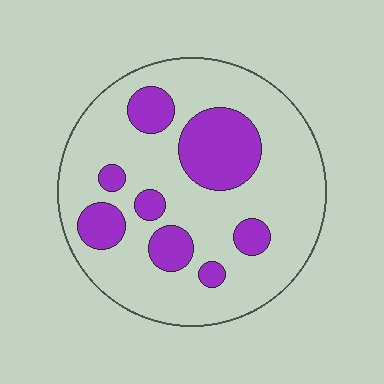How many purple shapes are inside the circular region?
8.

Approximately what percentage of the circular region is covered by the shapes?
Approximately 25%.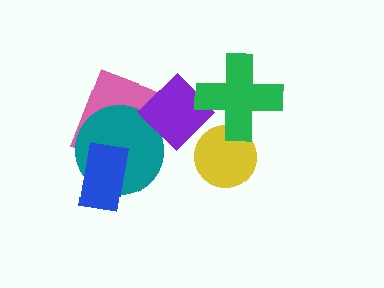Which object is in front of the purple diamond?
The green cross is in front of the purple diamond.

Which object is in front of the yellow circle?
The green cross is in front of the yellow circle.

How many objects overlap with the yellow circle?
1 object overlaps with the yellow circle.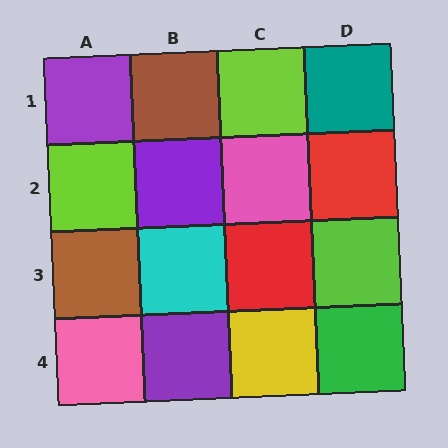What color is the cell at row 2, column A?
Lime.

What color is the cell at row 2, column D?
Red.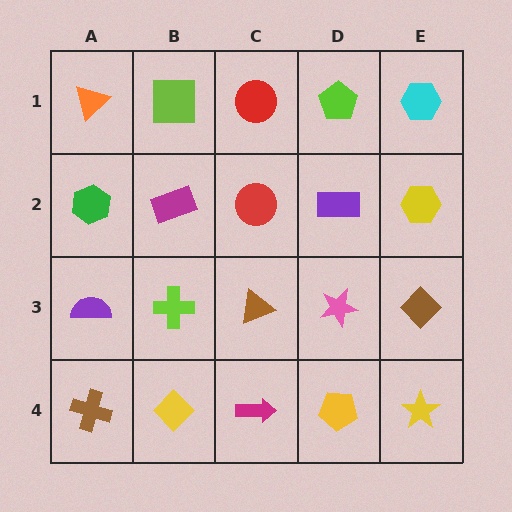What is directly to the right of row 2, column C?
A purple rectangle.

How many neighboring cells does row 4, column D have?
3.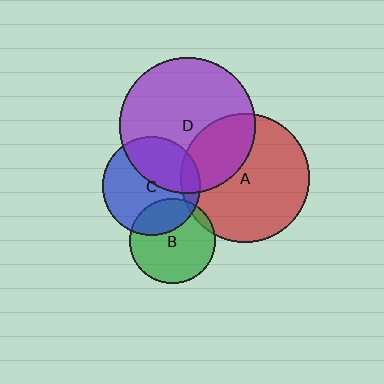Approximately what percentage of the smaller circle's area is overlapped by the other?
Approximately 5%.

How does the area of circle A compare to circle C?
Approximately 1.7 times.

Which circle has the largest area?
Circle D (purple).